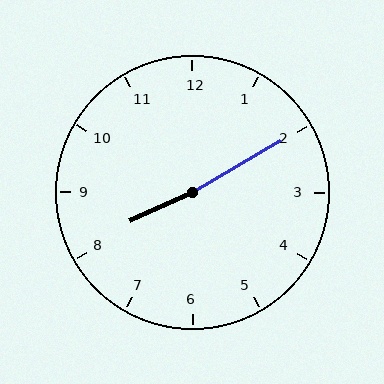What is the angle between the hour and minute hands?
Approximately 175 degrees.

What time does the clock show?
8:10.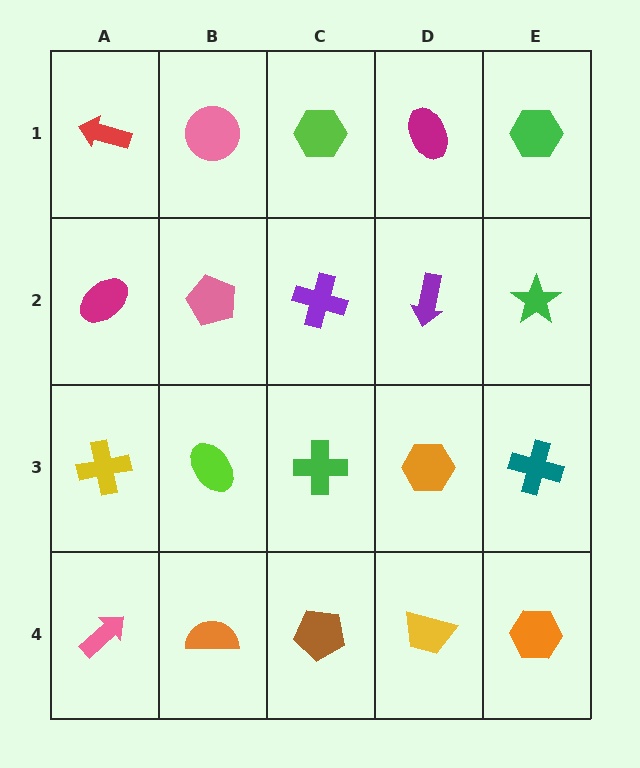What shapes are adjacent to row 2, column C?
A lime hexagon (row 1, column C), a green cross (row 3, column C), a pink pentagon (row 2, column B), a purple arrow (row 2, column D).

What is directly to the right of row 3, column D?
A teal cross.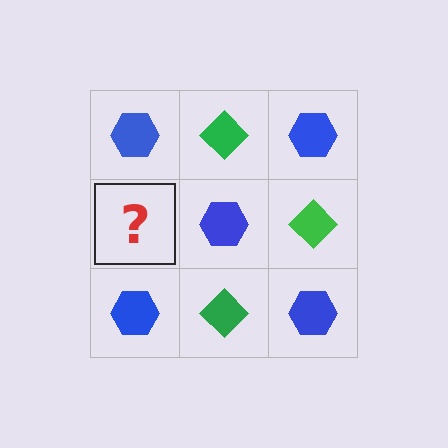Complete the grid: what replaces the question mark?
The question mark should be replaced with a green diamond.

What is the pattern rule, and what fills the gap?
The rule is that it alternates blue hexagon and green diamond in a checkerboard pattern. The gap should be filled with a green diamond.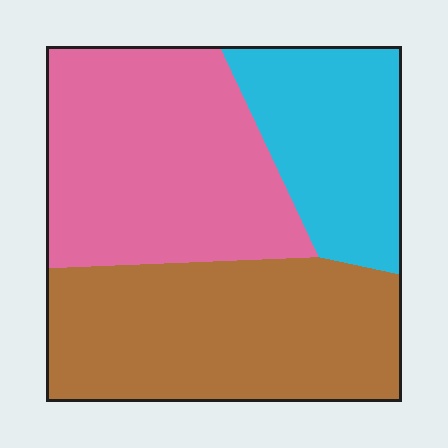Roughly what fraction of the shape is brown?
Brown takes up about two fifths (2/5) of the shape.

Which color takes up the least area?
Cyan, at roughly 25%.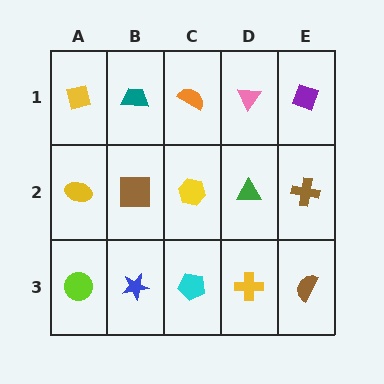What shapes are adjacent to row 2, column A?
A yellow square (row 1, column A), a lime circle (row 3, column A), a brown square (row 2, column B).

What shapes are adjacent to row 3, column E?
A brown cross (row 2, column E), a yellow cross (row 3, column D).